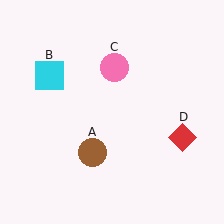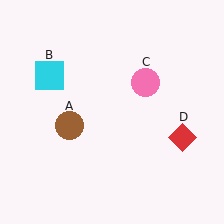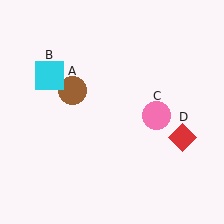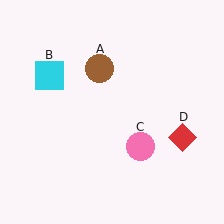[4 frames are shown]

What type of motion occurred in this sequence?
The brown circle (object A), pink circle (object C) rotated clockwise around the center of the scene.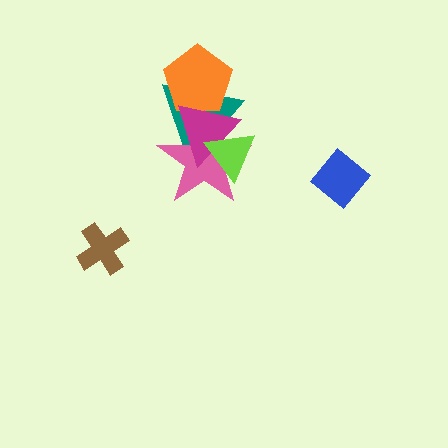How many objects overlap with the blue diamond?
0 objects overlap with the blue diamond.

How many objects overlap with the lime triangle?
3 objects overlap with the lime triangle.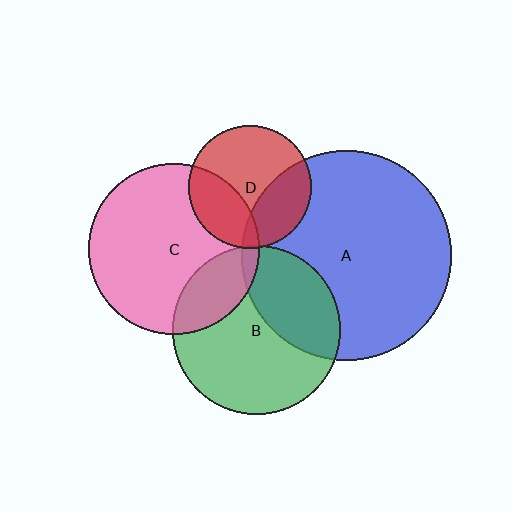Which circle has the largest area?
Circle A (blue).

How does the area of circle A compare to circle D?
Approximately 2.9 times.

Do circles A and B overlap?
Yes.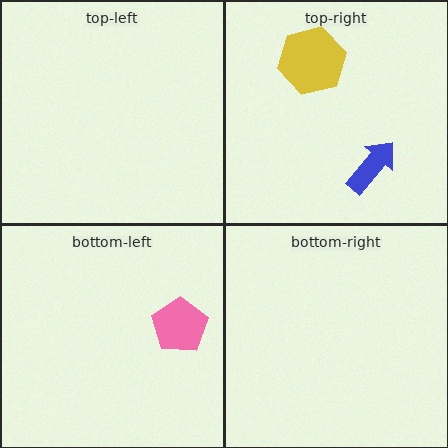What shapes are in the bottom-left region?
The pink pentagon.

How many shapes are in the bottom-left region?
1.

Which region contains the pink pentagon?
The bottom-left region.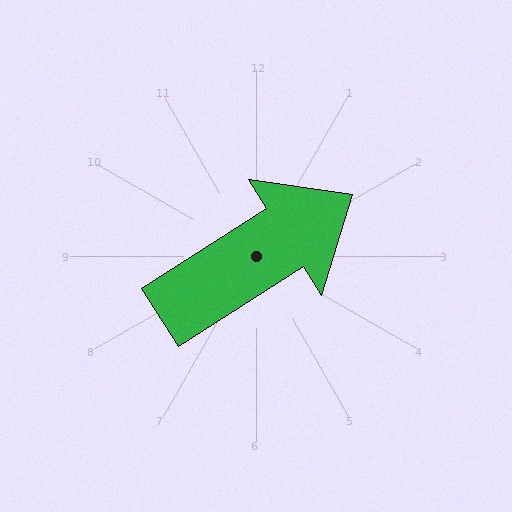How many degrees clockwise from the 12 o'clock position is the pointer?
Approximately 57 degrees.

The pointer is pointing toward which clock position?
Roughly 2 o'clock.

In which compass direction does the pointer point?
Northeast.